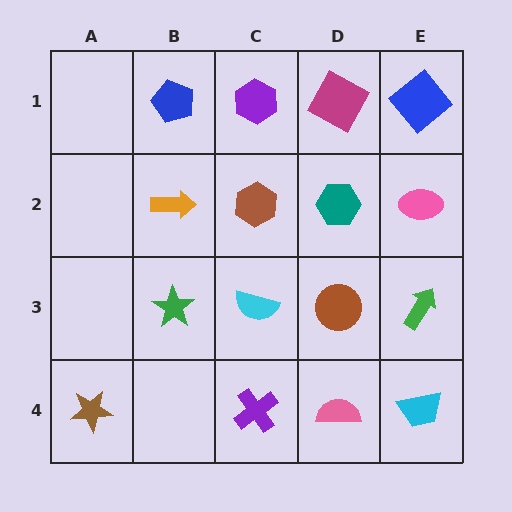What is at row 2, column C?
A brown hexagon.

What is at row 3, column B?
A green star.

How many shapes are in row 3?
4 shapes.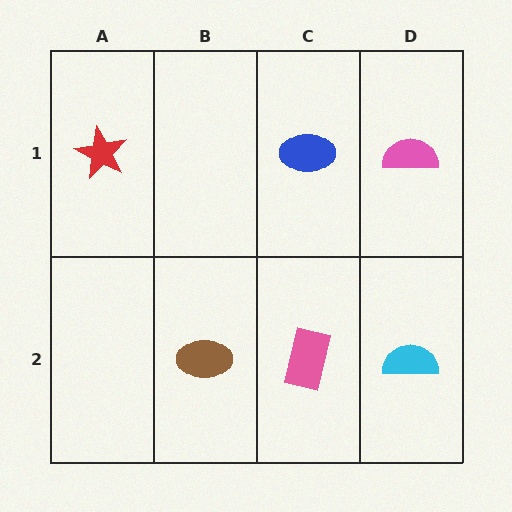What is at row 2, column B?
A brown ellipse.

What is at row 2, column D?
A cyan semicircle.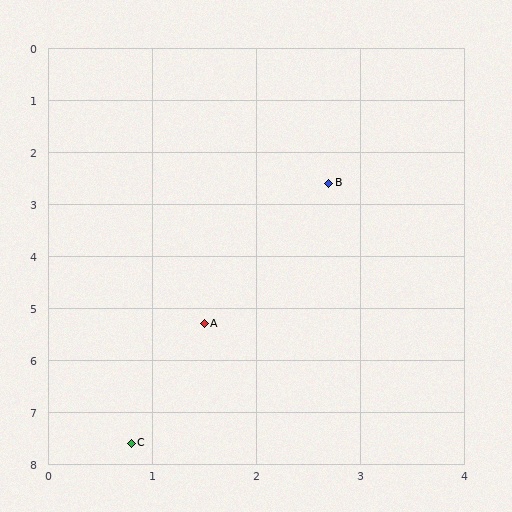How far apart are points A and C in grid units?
Points A and C are about 2.4 grid units apart.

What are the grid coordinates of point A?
Point A is at approximately (1.5, 5.3).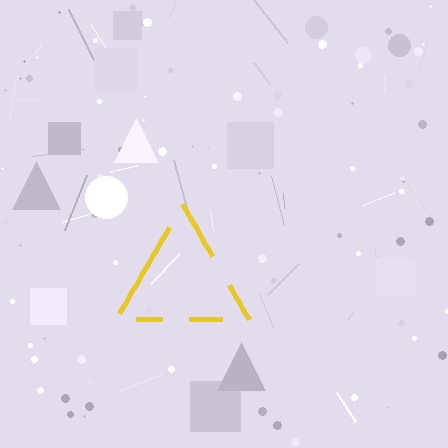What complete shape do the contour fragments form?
The contour fragments form a triangle.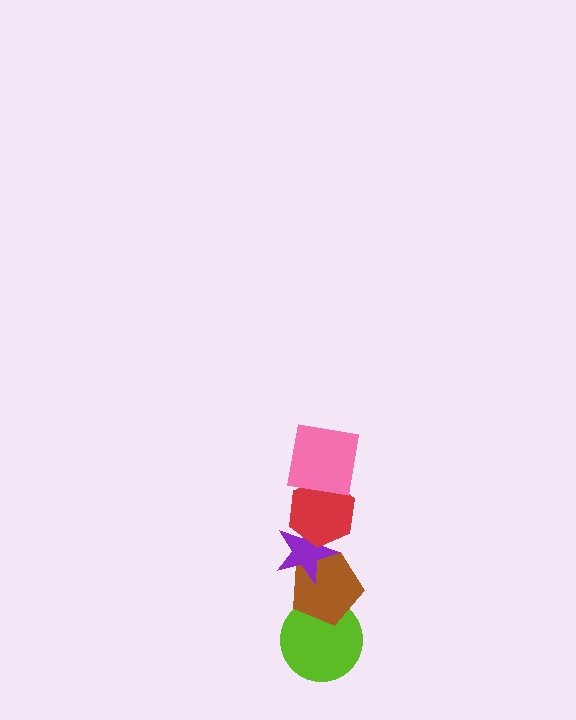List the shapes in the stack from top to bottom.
From top to bottom: the pink square, the red hexagon, the purple star, the brown pentagon, the lime circle.